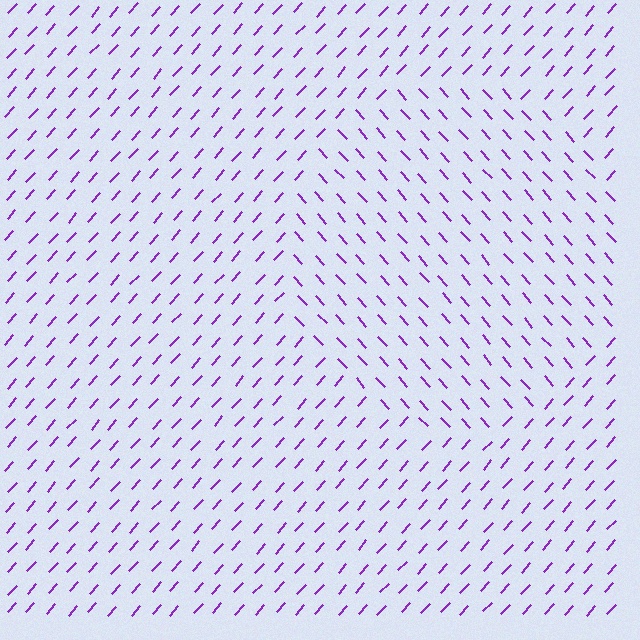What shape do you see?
I see a circle.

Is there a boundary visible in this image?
Yes, there is a texture boundary formed by a change in line orientation.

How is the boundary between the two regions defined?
The boundary is defined purely by a change in line orientation (approximately 84 degrees difference). All lines are the same color and thickness.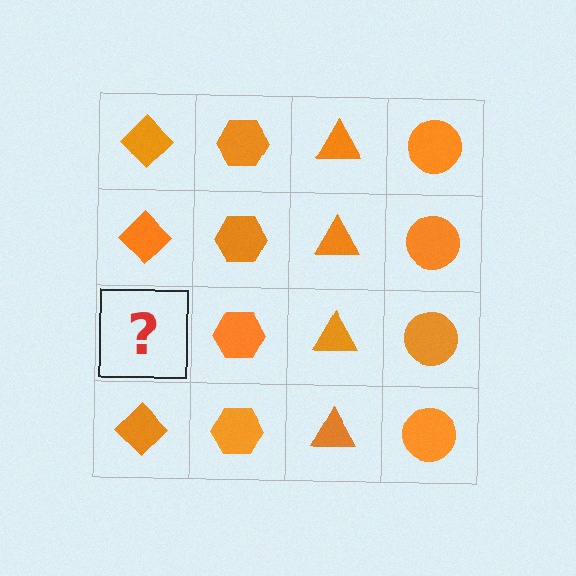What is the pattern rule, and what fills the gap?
The rule is that each column has a consistent shape. The gap should be filled with an orange diamond.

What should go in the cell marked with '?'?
The missing cell should contain an orange diamond.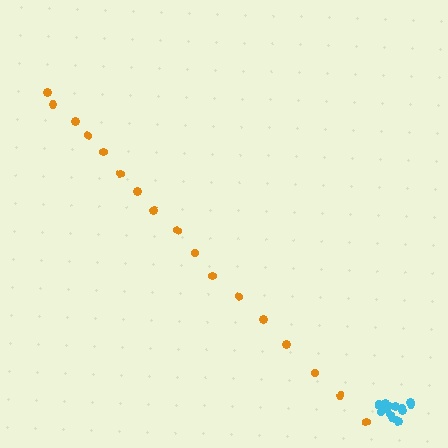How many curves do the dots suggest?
There are 2 distinct paths.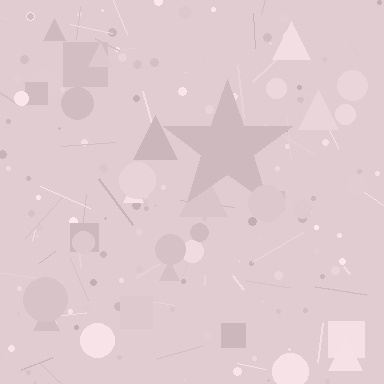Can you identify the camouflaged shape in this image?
The camouflaged shape is a star.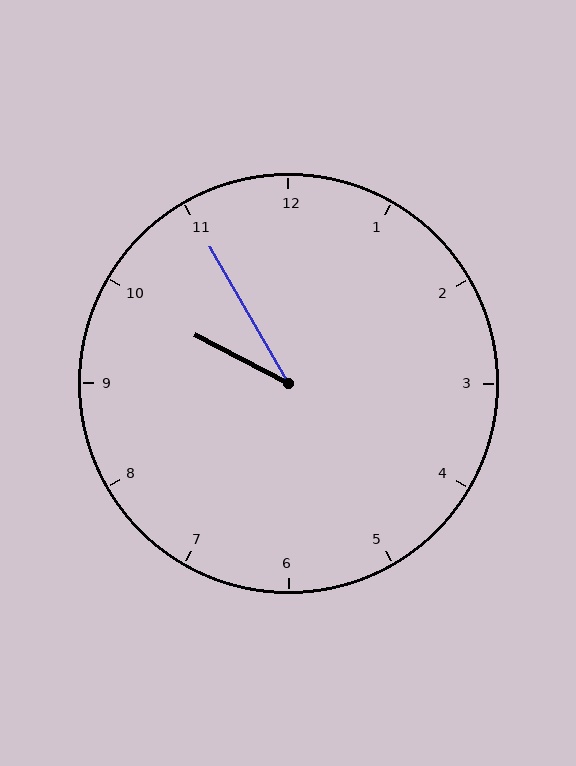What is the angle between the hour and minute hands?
Approximately 32 degrees.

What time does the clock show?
9:55.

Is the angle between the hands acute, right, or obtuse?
It is acute.